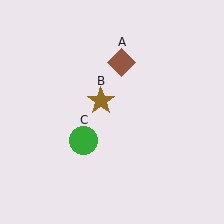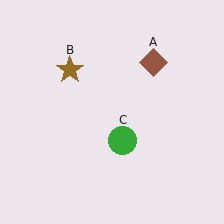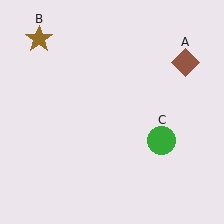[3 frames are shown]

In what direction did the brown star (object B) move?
The brown star (object B) moved up and to the left.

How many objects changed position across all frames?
3 objects changed position: brown diamond (object A), brown star (object B), green circle (object C).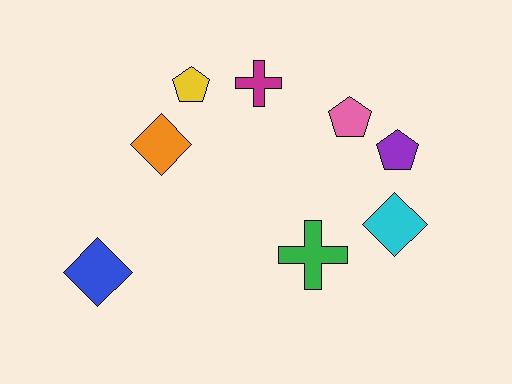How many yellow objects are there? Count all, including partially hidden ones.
There is 1 yellow object.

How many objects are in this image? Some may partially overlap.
There are 8 objects.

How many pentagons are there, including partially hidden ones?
There are 3 pentagons.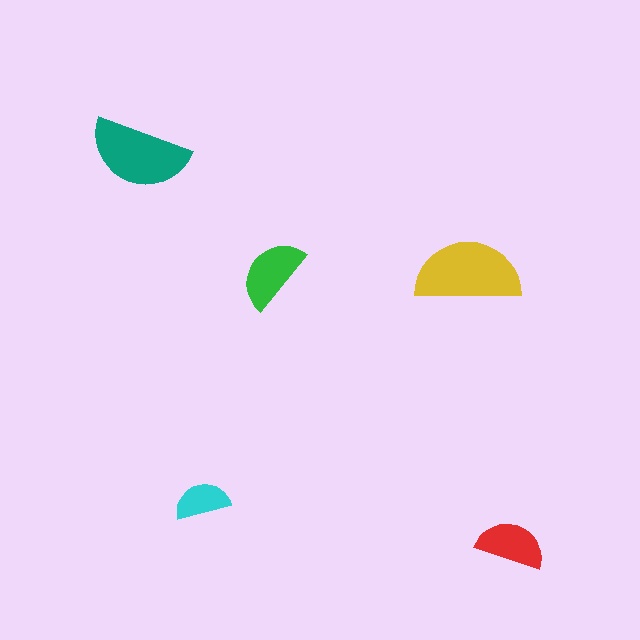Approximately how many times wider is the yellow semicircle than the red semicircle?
About 1.5 times wider.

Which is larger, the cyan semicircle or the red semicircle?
The red one.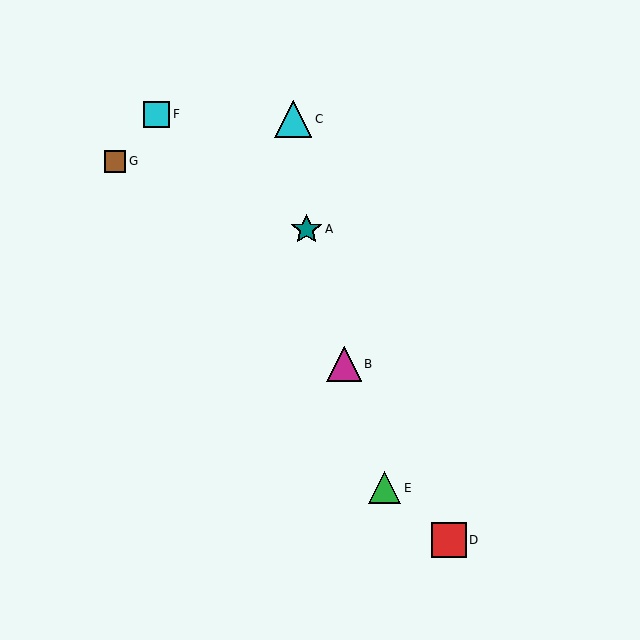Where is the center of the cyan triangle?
The center of the cyan triangle is at (293, 119).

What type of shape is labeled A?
Shape A is a teal star.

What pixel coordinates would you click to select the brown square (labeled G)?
Click at (115, 161) to select the brown square G.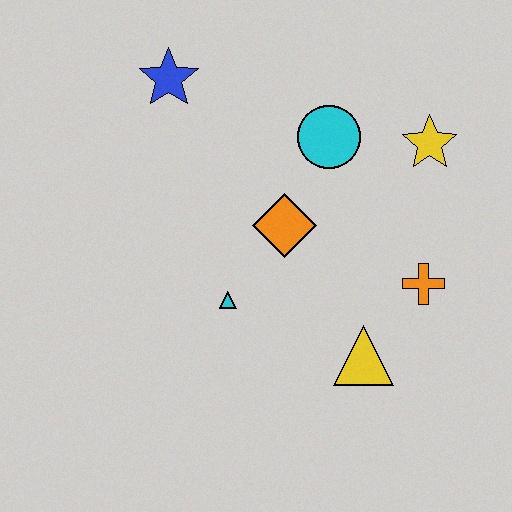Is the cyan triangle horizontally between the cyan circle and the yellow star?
No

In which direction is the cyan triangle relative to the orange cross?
The cyan triangle is to the left of the orange cross.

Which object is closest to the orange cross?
The yellow triangle is closest to the orange cross.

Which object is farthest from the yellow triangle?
The blue star is farthest from the yellow triangle.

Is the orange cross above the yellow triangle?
Yes